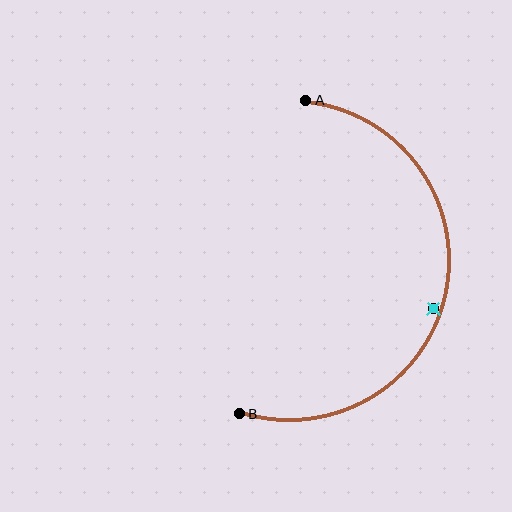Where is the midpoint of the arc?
The arc midpoint is the point on the curve farthest from the straight line joining A and B. It sits to the right of that line.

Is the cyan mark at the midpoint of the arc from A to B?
No — the cyan mark does not lie on the arc at all. It sits slightly inside the curve.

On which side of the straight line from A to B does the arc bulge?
The arc bulges to the right of the straight line connecting A and B.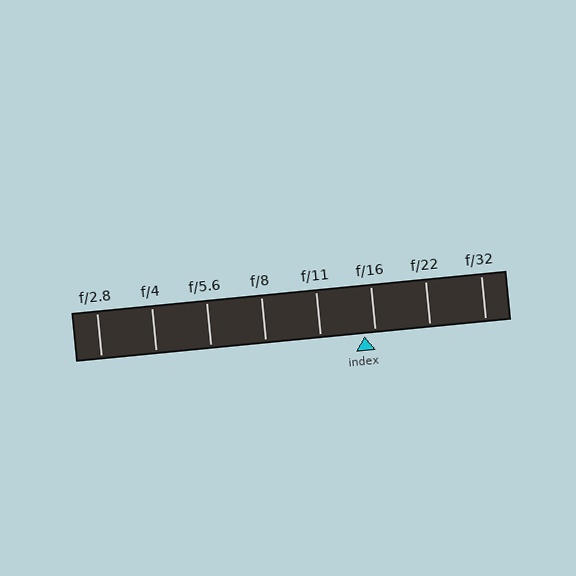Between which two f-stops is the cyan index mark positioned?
The index mark is between f/11 and f/16.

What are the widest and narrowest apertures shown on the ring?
The widest aperture shown is f/2.8 and the narrowest is f/32.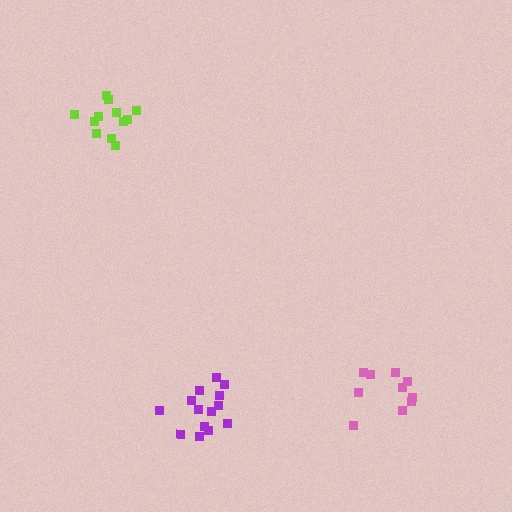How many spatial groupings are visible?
There are 3 spatial groupings.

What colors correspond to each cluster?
The clusters are colored: pink, lime, purple.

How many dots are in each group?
Group 1: 10 dots, Group 2: 12 dots, Group 3: 14 dots (36 total).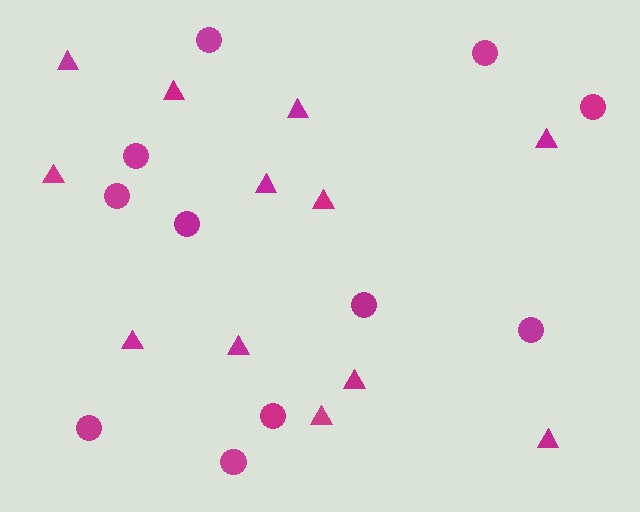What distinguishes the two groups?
There are 2 groups: one group of triangles (12) and one group of circles (11).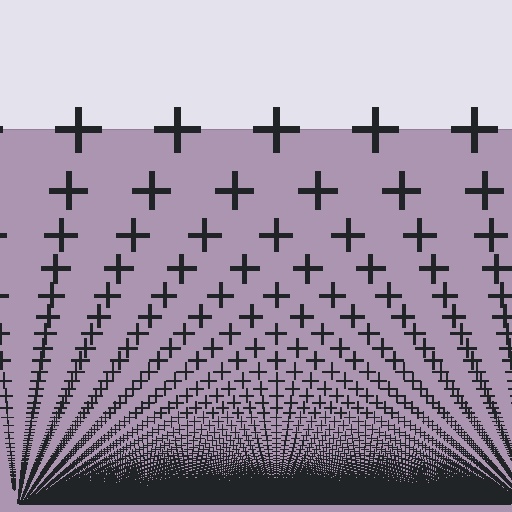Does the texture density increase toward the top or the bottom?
Density increases toward the bottom.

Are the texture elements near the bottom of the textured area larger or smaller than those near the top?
Smaller. The gradient is inverted — elements near the bottom are smaller and denser.